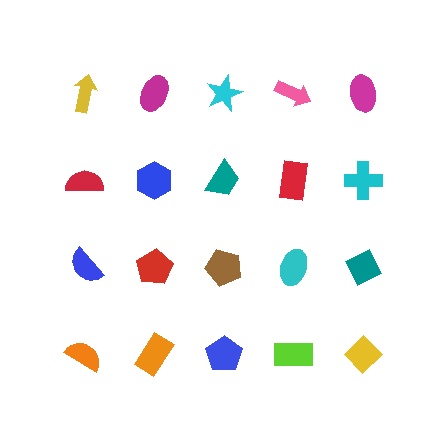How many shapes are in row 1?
5 shapes.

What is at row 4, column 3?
A blue pentagon.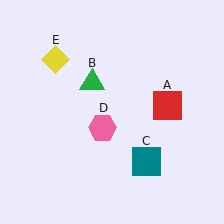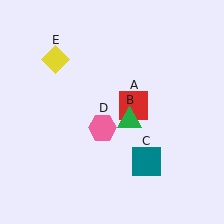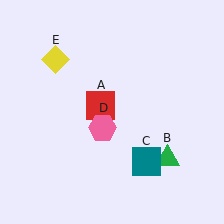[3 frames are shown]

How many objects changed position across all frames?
2 objects changed position: red square (object A), green triangle (object B).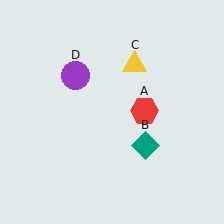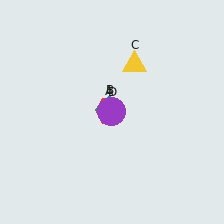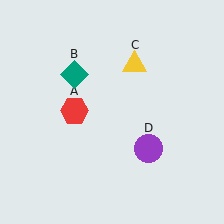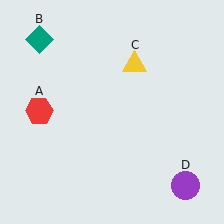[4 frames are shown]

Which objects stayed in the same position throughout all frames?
Yellow triangle (object C) remained stationary.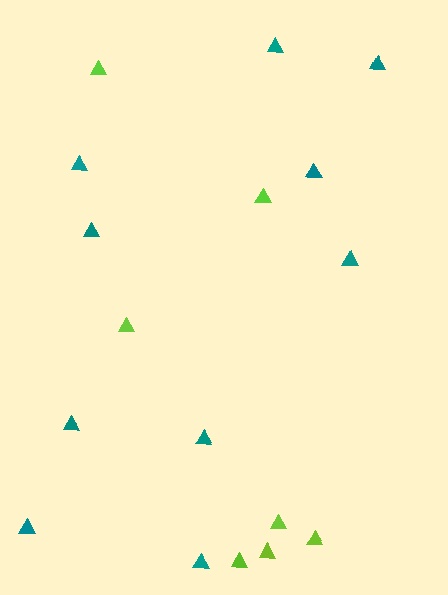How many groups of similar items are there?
There are 2 groups: one group of teal triangles (10) and one group of lime triangles (7).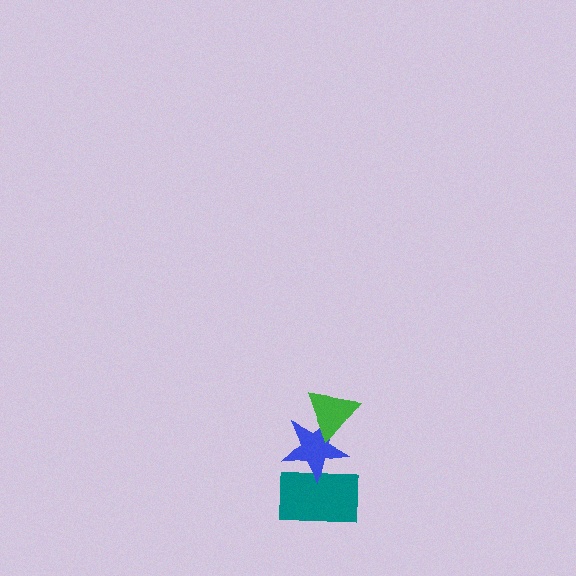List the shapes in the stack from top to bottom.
From top to bottom: the green triangle, the blue star, the teal rectangle.